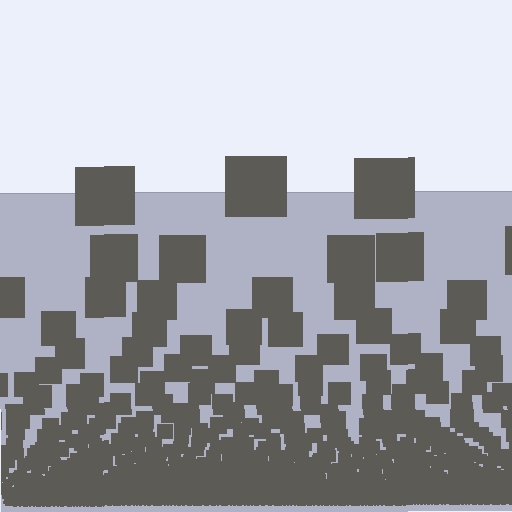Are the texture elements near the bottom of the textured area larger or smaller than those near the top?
Smaller. The gradient is inverted — elements near the bottom are smaller and denser.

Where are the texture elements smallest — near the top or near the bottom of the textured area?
Near the bottom.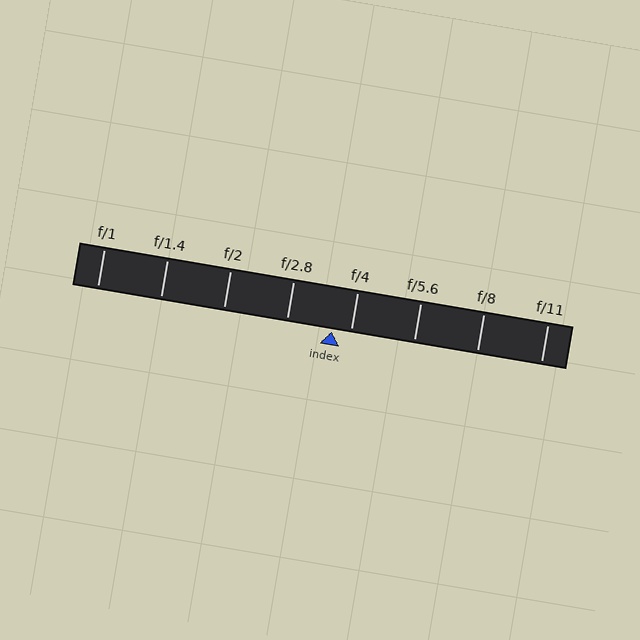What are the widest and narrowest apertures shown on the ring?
The widest aperture shown is f/1 and the narrowest is f/11.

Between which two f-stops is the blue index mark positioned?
The index mark is between f/2.8 and f/4.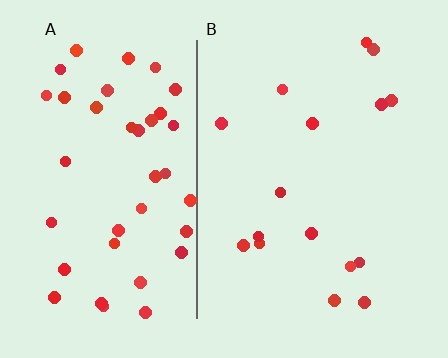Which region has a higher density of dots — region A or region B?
A (the left).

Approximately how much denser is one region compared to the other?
Approximately 2.6× — region A over region B.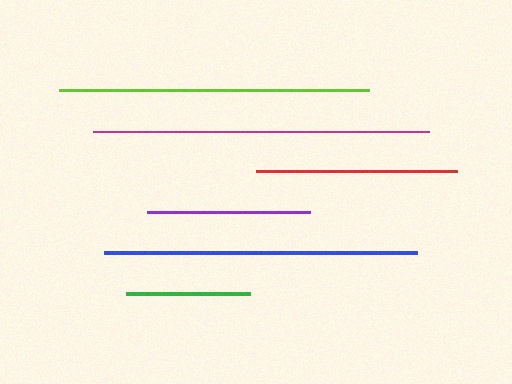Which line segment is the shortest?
The green line is the shortest at approximately 124 pixels.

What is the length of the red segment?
The red segment is approximately 201 pixels long.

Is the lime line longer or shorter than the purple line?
The lime line is longer than the purple line.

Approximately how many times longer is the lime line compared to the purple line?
The lime line is approximately 1.9 times the length of the purple line.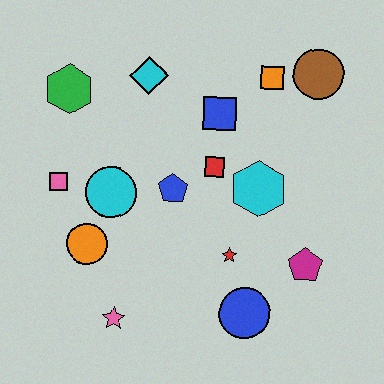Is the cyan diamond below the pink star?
No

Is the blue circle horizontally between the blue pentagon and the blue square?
No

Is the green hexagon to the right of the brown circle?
No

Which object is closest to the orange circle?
The cyan circle is closest to the orange circle.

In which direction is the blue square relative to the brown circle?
The blue square is to the left of the brown circle.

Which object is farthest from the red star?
The green hexagon is farthest from the red star.